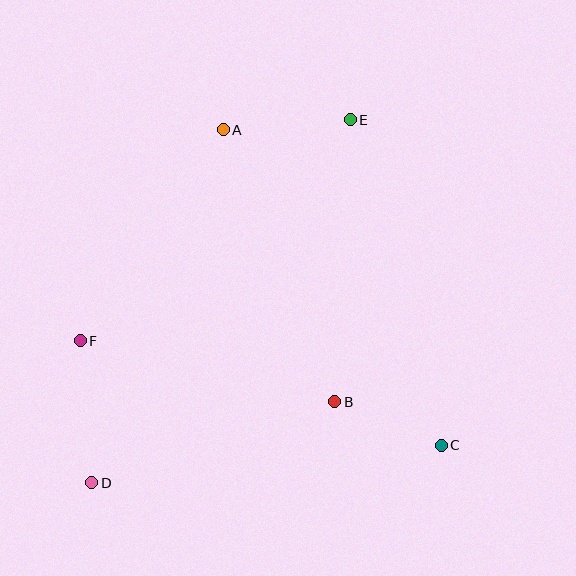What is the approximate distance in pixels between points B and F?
The distance between B and F is approximately 262 pixels.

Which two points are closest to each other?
Points B and C are closest to each other.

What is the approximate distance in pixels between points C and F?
The distance between C and F is approximately 376 pixels.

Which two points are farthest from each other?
Points D and E are farthest from each other.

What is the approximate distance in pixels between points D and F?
The distance between D and F is approximately 142 pixels.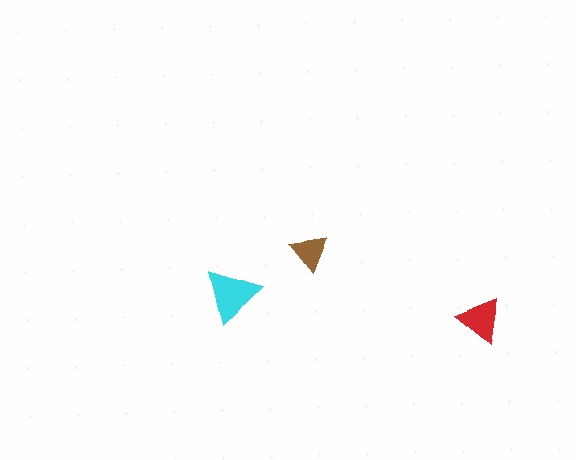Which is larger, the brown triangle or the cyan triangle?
The cyan one.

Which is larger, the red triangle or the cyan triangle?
The cyan one.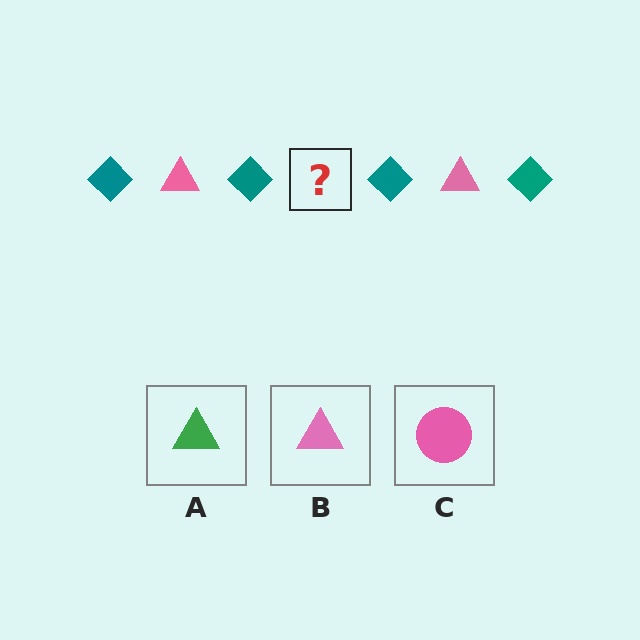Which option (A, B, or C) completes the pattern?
B.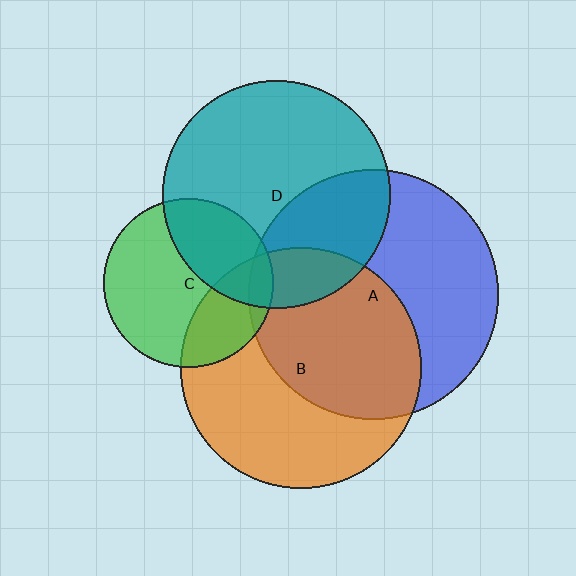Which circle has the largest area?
Circle A (blue).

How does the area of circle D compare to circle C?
Approximately 1.8 times.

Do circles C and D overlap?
Yes.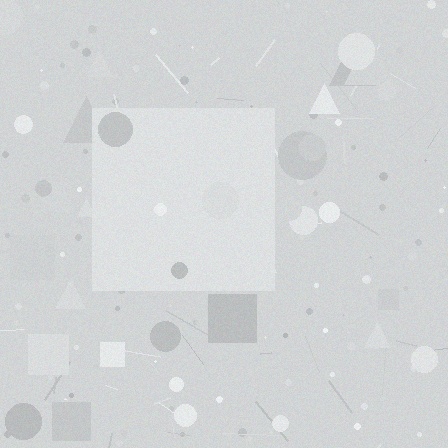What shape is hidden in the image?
A square is hidden in the image.